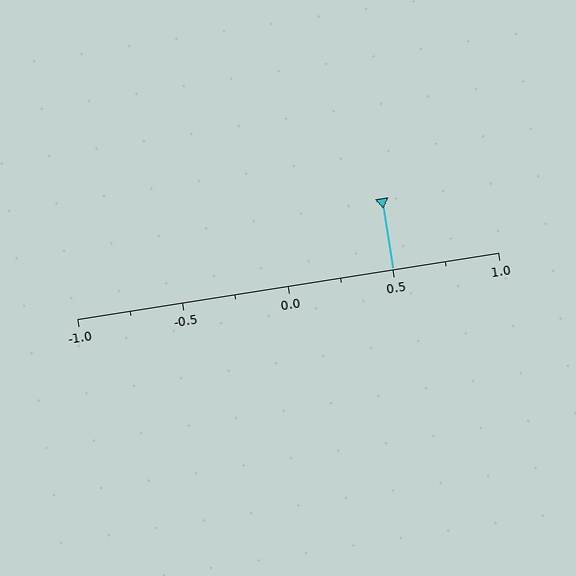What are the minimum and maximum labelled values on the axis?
The axis runs from -1.0 to 1.0.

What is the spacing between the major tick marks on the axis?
The major ticks are spaced 0.5 apart.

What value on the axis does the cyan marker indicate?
The marker indicates approximately 0.5.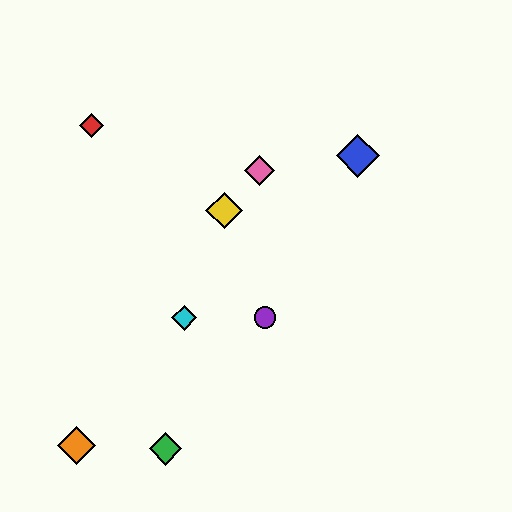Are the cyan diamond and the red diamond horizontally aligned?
No, the cyan diamond is at y≈318 and the red diamond is at y≈125.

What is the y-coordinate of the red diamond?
The red diamond is at y≈125.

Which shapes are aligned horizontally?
The purple circle, the cyan diamond are aligned horizontally.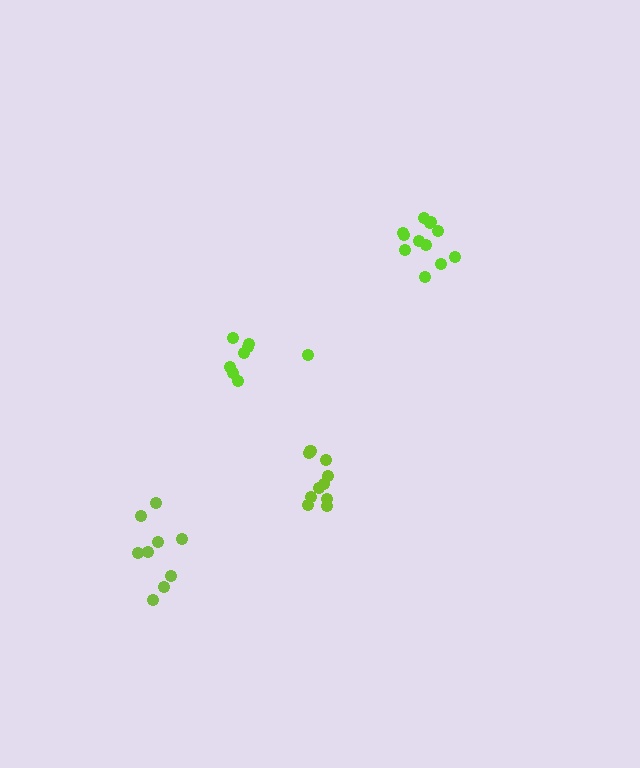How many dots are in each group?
Group 1: 12 dots, Group 2: 9 dots, Group 3: 10 dots, Group 4: 8 dots (39 total).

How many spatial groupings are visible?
There are 4 spatial groupings.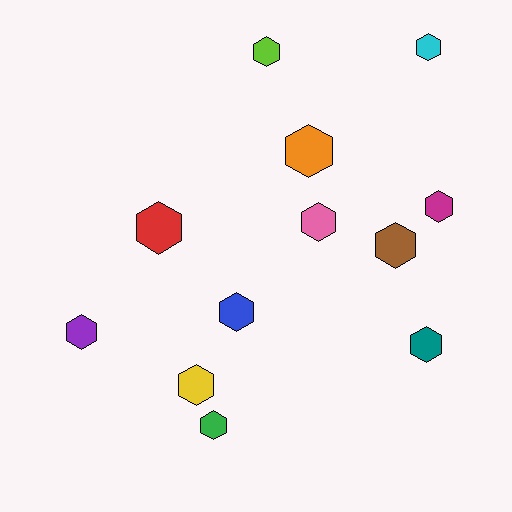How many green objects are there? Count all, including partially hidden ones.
There is 1 green object.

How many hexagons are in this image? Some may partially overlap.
There are 12 hexagons.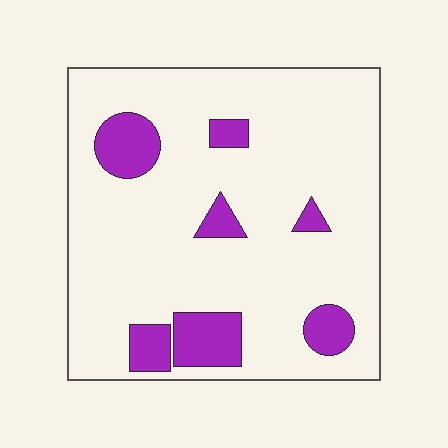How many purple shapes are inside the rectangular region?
7.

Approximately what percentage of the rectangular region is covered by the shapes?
Approximately 15%.